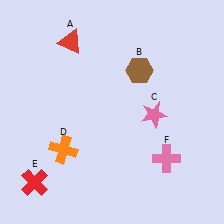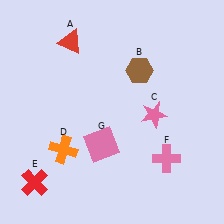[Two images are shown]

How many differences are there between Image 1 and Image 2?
There is 1 difference between the two images.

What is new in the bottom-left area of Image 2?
A pink square (G) was added in the bottom-left area of Image 2.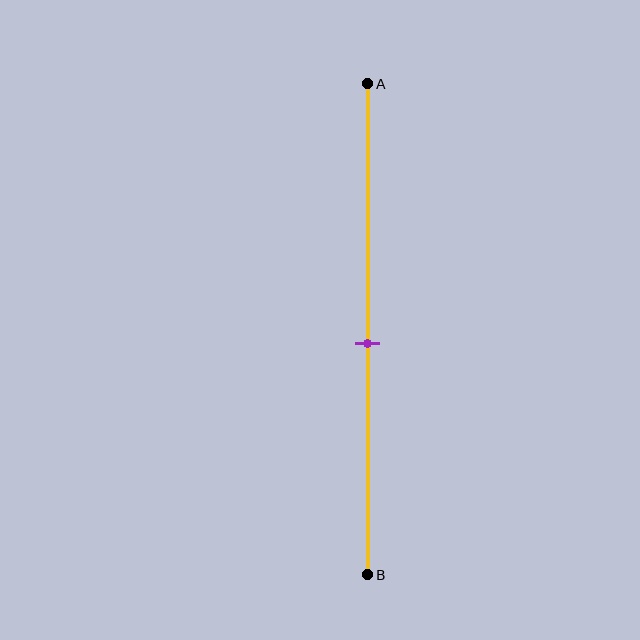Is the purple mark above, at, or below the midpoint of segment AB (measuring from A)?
The purple mark is approximately at the midpoint of segment AB.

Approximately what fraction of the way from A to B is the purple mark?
The purple mark is approximately 55% of the way from A to B.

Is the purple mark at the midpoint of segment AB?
Yes, the mark is approximately at the midpoint.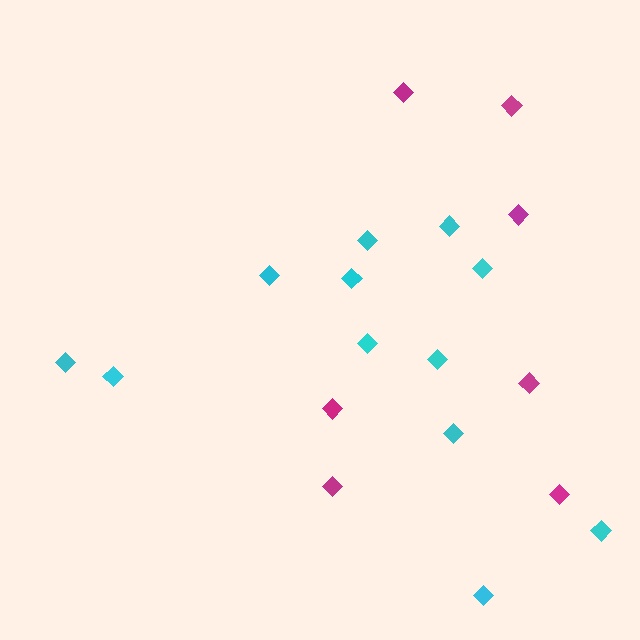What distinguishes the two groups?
There are 2 groups: one group of magenta diamonds (7) and one group of cyan diamonds (12).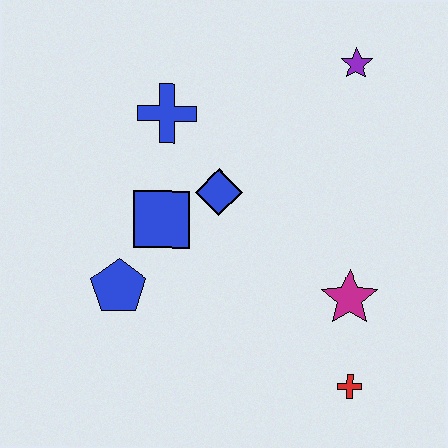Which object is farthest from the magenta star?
The blue cross is farthest from the magenta star.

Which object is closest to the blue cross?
The blue diamond is closest to the blue cross.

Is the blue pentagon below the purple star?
Yes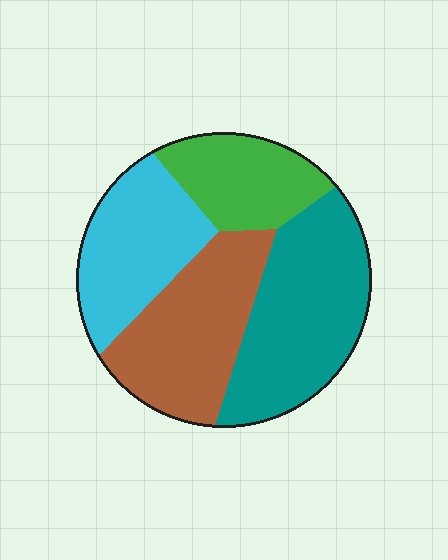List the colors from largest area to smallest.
From largest to smallest: teal, brown, cyan, green.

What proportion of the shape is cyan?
Cyan covers about 25% of the shape.